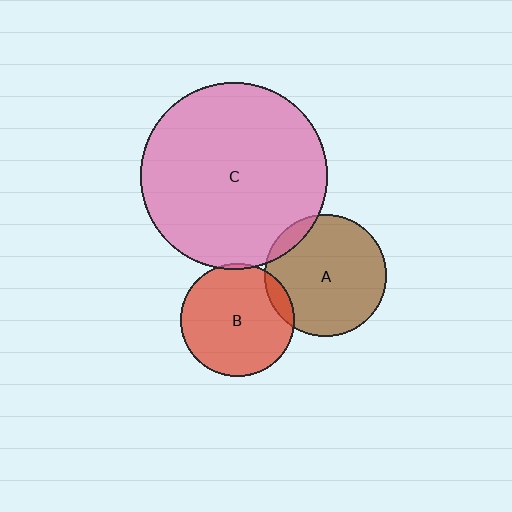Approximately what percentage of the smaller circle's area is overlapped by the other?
Approximately 10%.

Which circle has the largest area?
Circle C (pink).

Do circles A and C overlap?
Yes.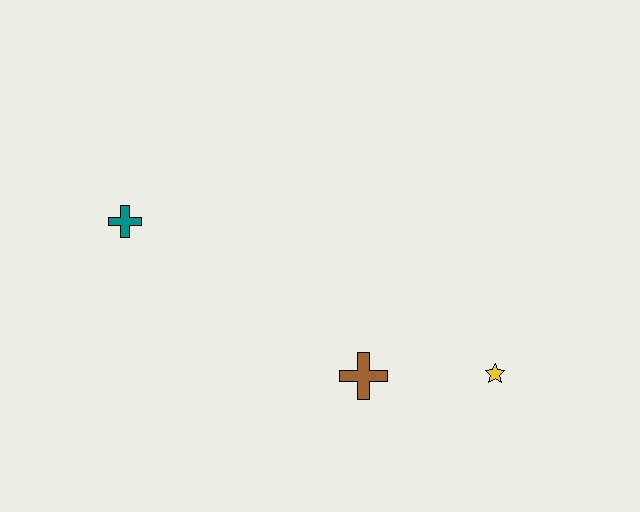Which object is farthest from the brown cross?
The teal cross is farthest from the brown cross.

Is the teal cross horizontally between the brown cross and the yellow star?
No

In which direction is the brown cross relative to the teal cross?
The brown cross is to the right of the teal cross.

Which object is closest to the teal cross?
The brown cross is closest to the teal cross.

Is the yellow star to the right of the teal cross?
Yes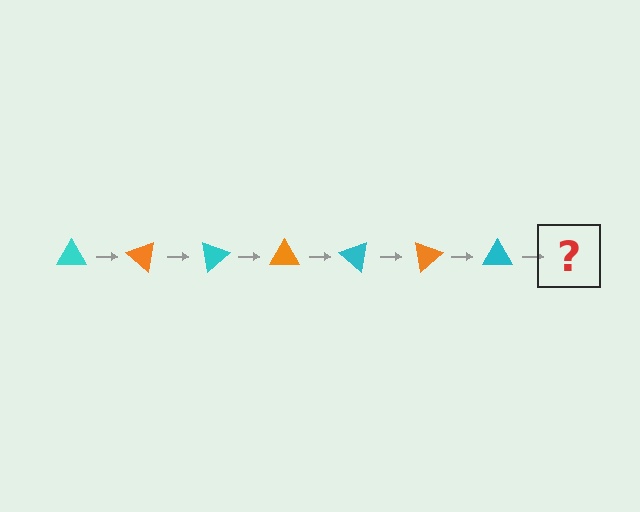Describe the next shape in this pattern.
It should be an orange triangle, rotated 280 degrees from the start.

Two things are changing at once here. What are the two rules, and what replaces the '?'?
The two rules are that it rotates 40 degrees each step and the color cycles through cyan and orange. The '?' should be an orange triangle, rotated 280 degrees from the start.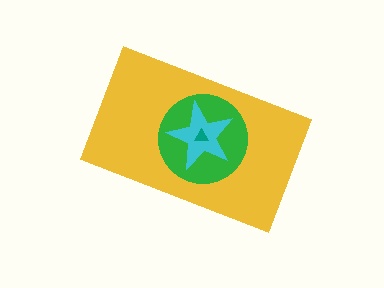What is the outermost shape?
The yellow rectangle.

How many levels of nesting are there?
4.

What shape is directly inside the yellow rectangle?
The green circle.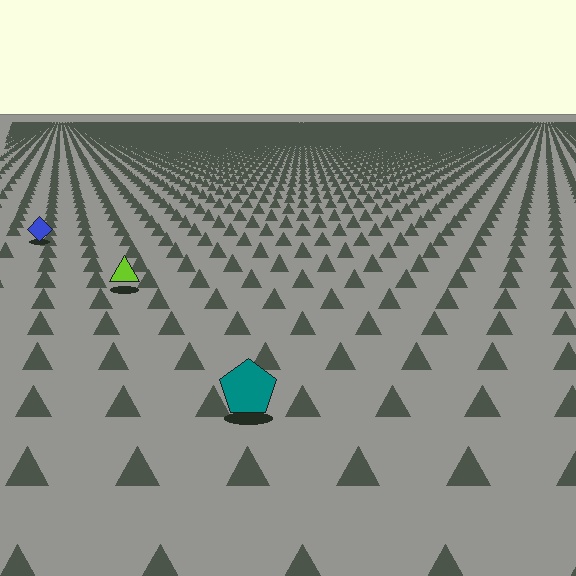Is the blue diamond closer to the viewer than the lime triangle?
No. The lime triangle is closer — you can tell from the texture gradient: the ground texture is coarser near it.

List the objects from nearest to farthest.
From nearest to farthest: the teal pentagon, the lime triangle, the blue diamond.